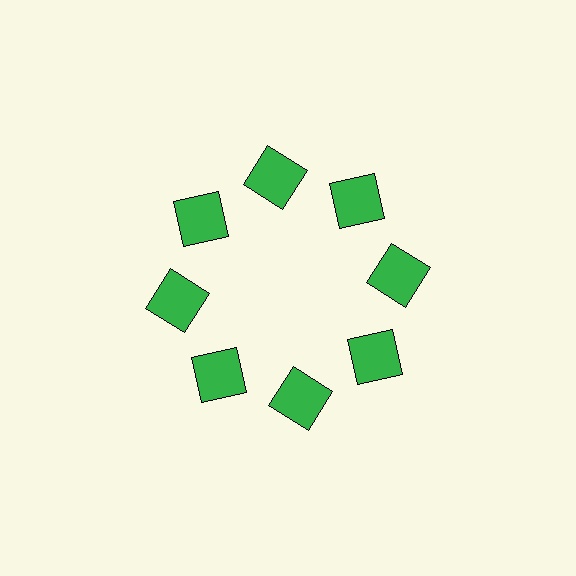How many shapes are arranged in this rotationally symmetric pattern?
There are 8 shapes, arranged in 8 groups of 1.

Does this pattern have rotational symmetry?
Yes, this pattern has 8-fold rotational symmetry. It looks the same after rotating 45 degrees around the center.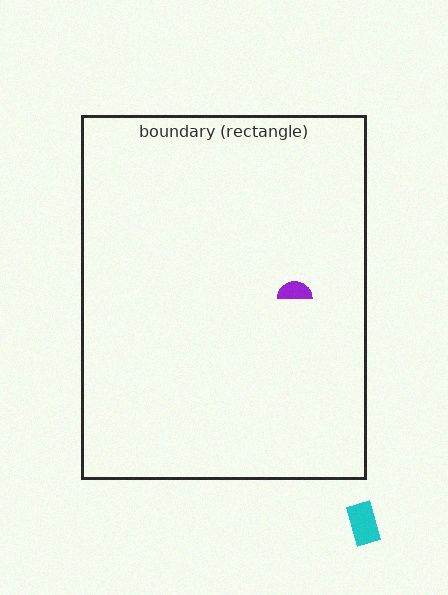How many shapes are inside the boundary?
1 inside, 1 outside.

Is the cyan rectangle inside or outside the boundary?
Outside.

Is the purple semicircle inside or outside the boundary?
Inside.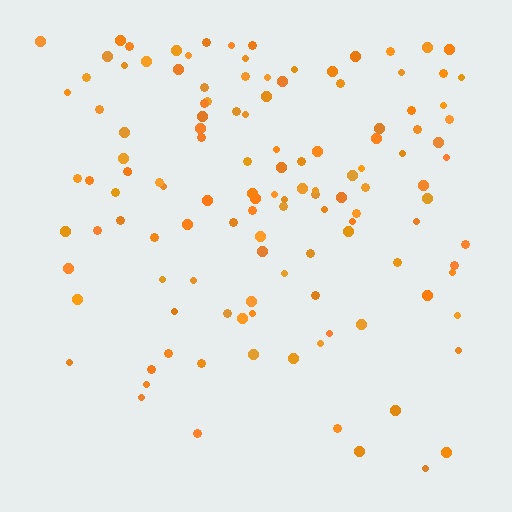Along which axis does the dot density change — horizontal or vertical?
Vertical.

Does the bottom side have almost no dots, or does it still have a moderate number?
Still a moderate number, just noticeably fewer than the top.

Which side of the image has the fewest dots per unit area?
The bottom.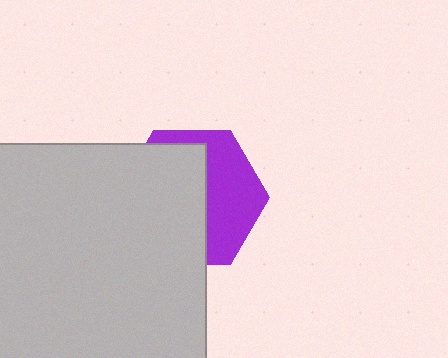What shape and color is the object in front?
The object in front is a light gray square.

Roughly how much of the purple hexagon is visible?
A small part of it is visible (roughly 42%).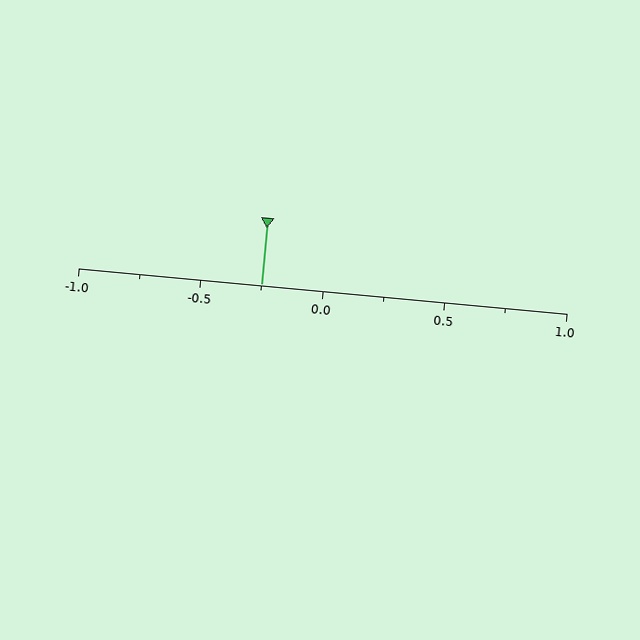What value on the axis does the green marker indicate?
The marker indicates approximately -0.25.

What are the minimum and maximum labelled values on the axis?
The axis runs from -1.0 to 1.0.